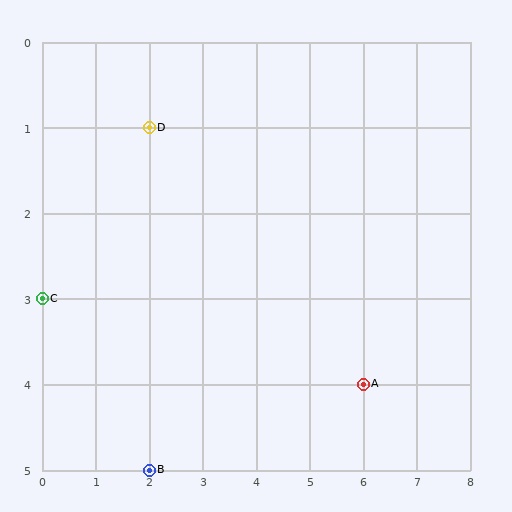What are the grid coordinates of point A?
Point A is at grid coordinates (6, 4).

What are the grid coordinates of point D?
Point D is at grid coordinates (2, 1).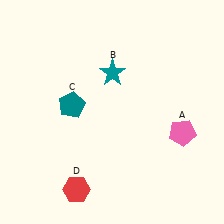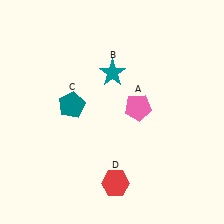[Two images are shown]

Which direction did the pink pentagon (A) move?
The pink pentagon (A) moved left.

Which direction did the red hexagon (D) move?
The red hexagon (D) moved right.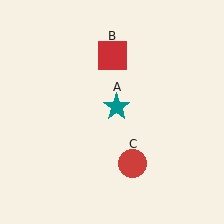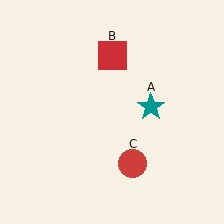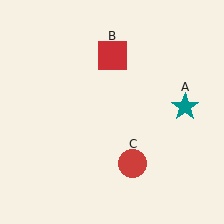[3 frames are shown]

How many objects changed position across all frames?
1 object changed position: teal star (object A).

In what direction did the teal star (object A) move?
The teal star (object A) moved right.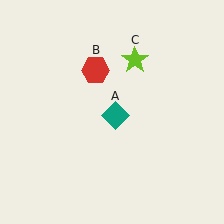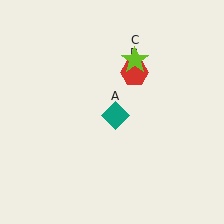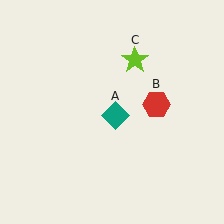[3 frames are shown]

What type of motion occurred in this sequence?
The red hexagon (object B) rotated clockwise around the center of the scene.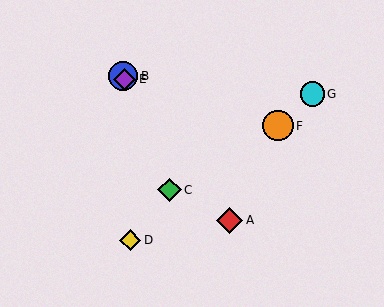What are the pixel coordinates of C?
Object C is at (170, 190).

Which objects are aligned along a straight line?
Objects B, C, E are aligned along a straight line.